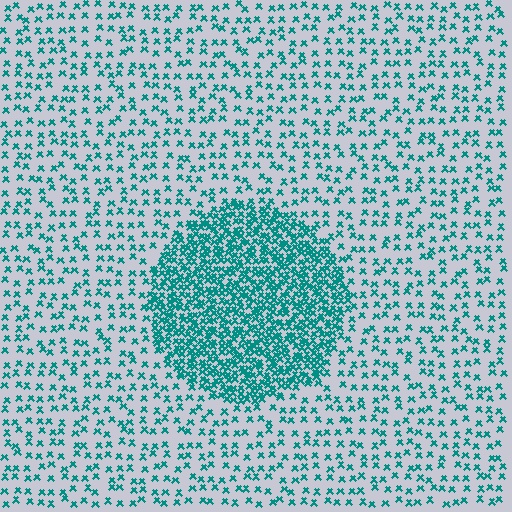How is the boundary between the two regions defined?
The boundary is defined by a change in element density (approximately 3.0x ratio). All elements are the same color, size, and shape.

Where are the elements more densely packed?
The elements are more densely packed inside the circle boundary.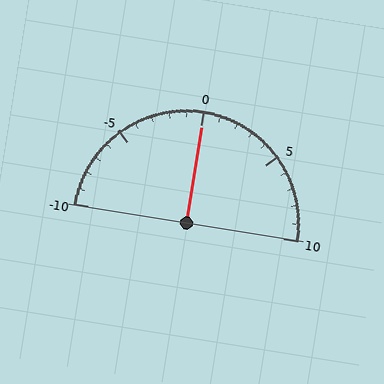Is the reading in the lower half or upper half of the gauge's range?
The reading is in the upper half of the range (-10 to 10).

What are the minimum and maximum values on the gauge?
The gauge ranges from -10 to 10.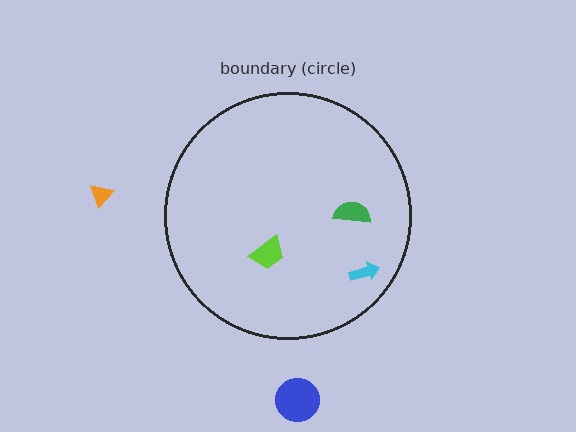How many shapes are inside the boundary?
3 inside, 2 outside.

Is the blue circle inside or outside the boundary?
Outside.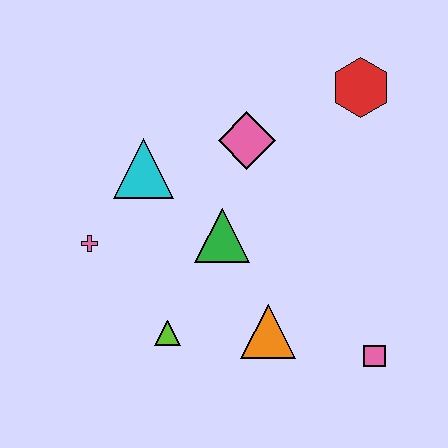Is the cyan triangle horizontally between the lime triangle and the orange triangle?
No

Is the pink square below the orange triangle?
Yes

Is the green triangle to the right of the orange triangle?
No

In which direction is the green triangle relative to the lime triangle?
The green triangle is above the lime triangle.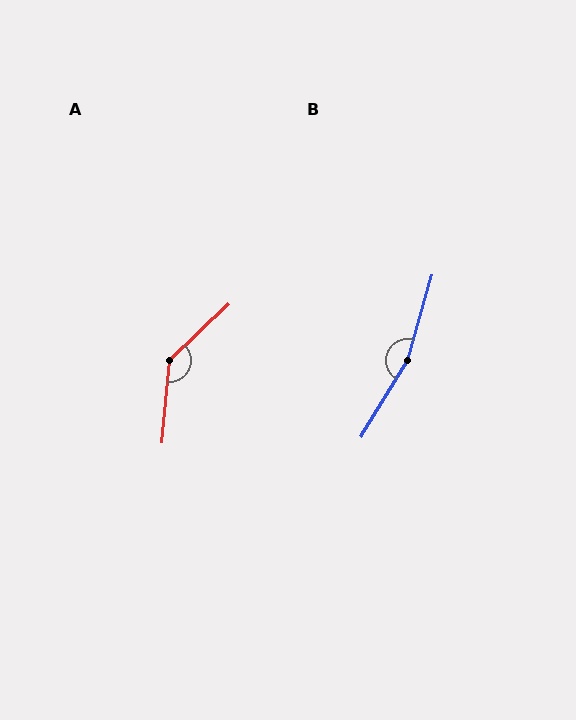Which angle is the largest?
B, at approximately 165 degrees.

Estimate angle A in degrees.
Approximately 139 degrees.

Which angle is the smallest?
A, at approximately 139 degrees.